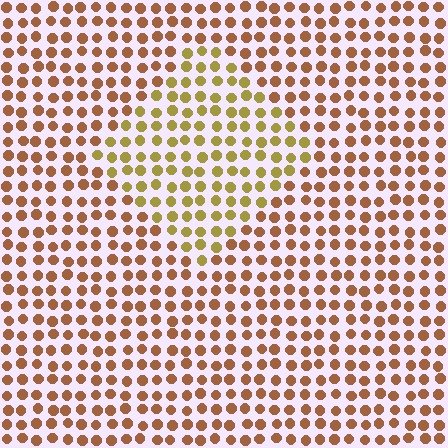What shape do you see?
I see a diamond.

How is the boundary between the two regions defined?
The boundary is defined purely by a slight shift in hue (about 34 degrees). Spacing, size, and orientation are identical on both sides.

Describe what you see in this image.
The image is filled with small brown elements in a uniform arrangement. A diamond-shaped region is visible where the elements are tinted to a slightly different hue, forming a subtle color boundary.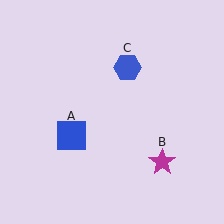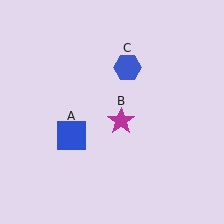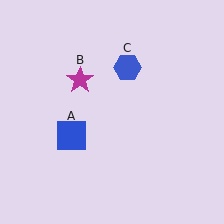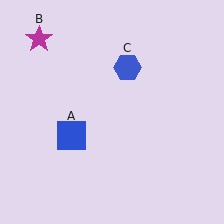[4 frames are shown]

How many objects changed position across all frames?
1 object changed position: magenta star (object B).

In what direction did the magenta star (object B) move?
The magenta star (object B) moved up and to the left.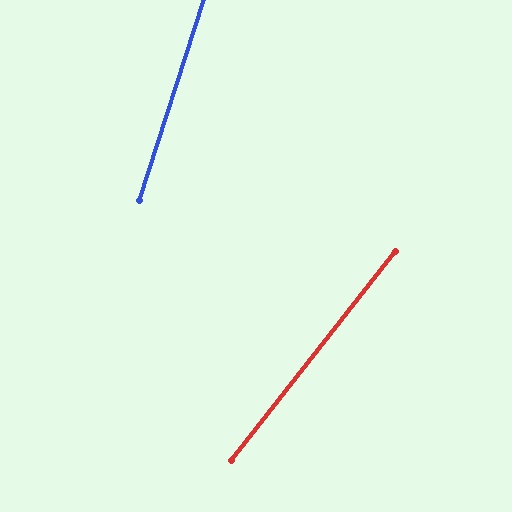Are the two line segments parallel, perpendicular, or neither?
Neither parallel nor perpendicular — they differ by about 21°.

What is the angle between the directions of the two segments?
Approximately 21 degrees.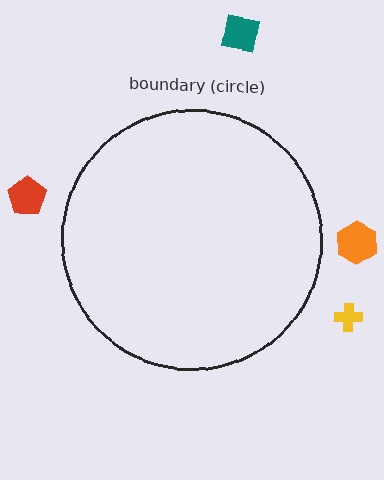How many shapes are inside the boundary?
0 inside, 4 outside.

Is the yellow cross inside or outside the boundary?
Outside.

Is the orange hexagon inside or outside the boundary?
Outside.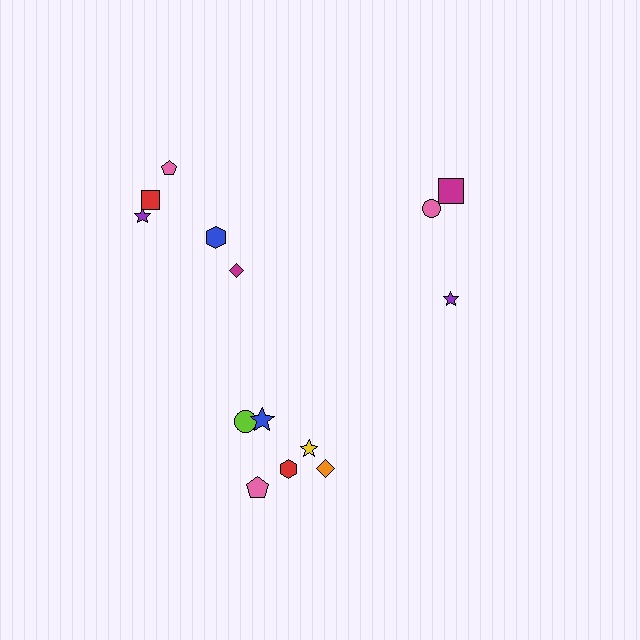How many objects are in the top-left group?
There are 5 objects.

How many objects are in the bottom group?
There are 6 objects.